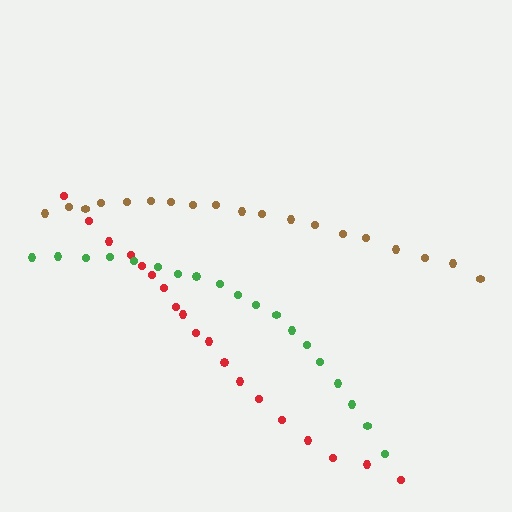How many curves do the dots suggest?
There are 3 distinct paths.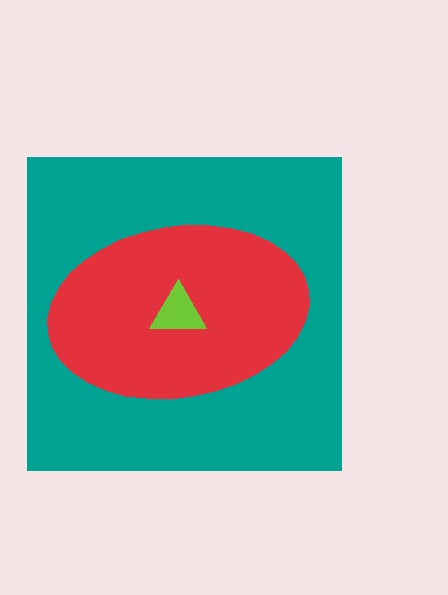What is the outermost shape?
The teal square.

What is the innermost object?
The lime triangle.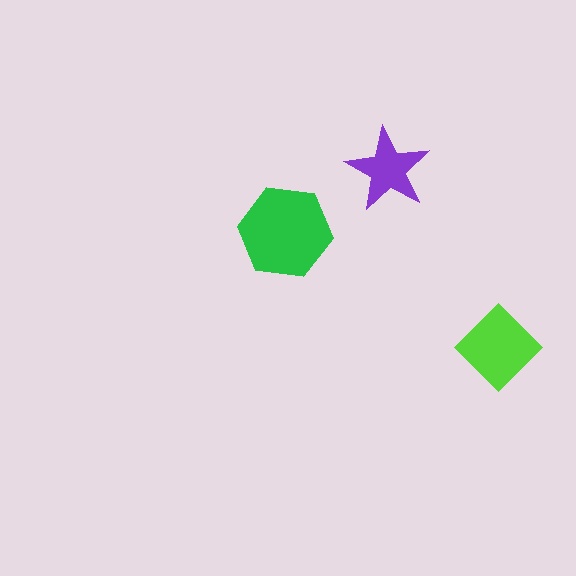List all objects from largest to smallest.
The green hexagon, the lime diamond, the purple star.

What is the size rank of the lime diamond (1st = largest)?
2nd.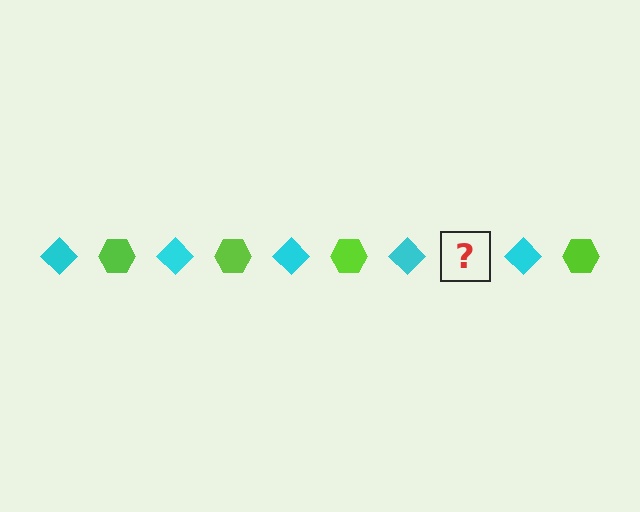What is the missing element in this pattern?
The missing element is a lime hexagon.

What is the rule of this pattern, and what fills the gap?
The rule is that the pattern alternates between cyan diamond and lime hexagon. The gap should be filled with a lime hexagon.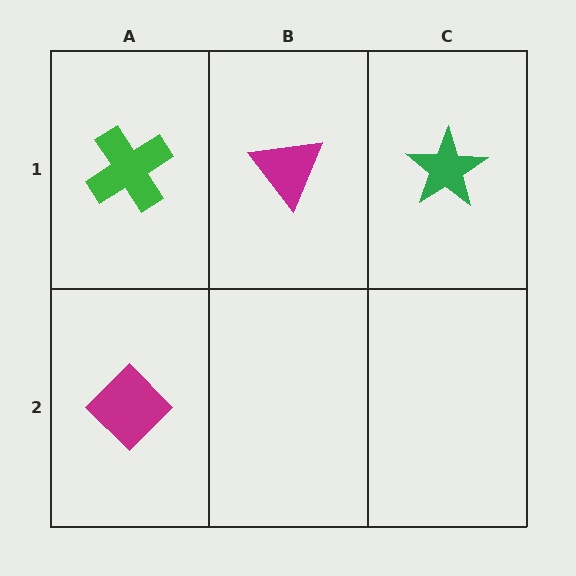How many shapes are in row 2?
1 shape.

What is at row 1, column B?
A magenta triangle.